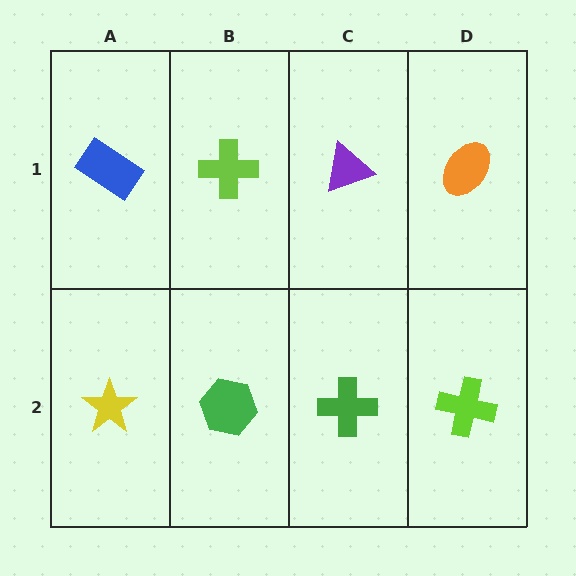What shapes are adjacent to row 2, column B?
A lime cross (row 1, column B), a yellow star (row 2, column A), a green cross (row 2, column C).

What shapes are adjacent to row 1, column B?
A green hexagon (row 2, column B), a blue rectangle (row 1, column A), a purple triangle (row 1, column C).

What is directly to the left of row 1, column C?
A lime cross.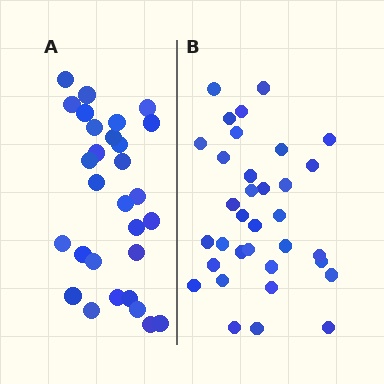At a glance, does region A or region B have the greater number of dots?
Region B (the right region) has more dots.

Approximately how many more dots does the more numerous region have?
Region B has about 5 more dots than region A.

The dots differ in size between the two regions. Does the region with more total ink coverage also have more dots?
No. Region A has more total ink coverage because its dots are larger, but region B actually contains more individual dots. Total area can be misleading — the number of items is what matters here.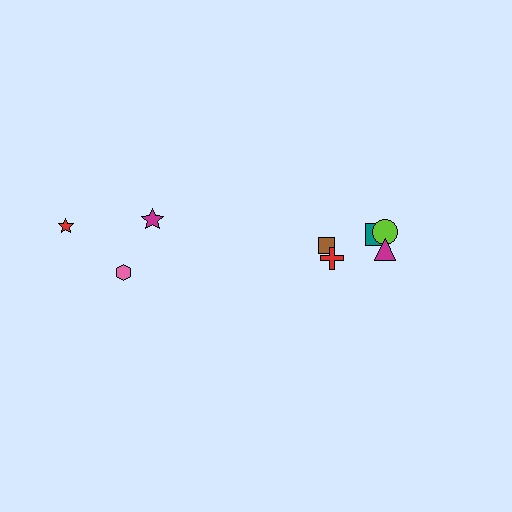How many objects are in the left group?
There are 3 objects.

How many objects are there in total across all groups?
There are 8 objects.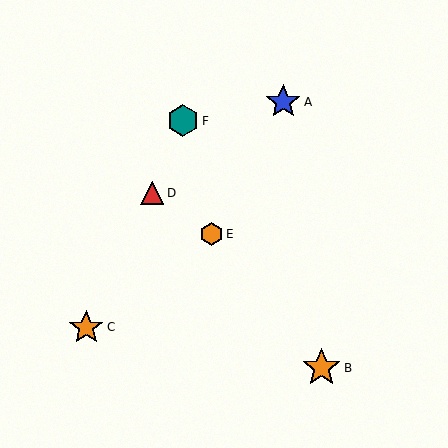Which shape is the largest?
The orange star (labeled B) is the largest.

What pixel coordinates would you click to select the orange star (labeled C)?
Click at (86, 327) to select the orange star C.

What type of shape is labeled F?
Shape F is a teal hexagon.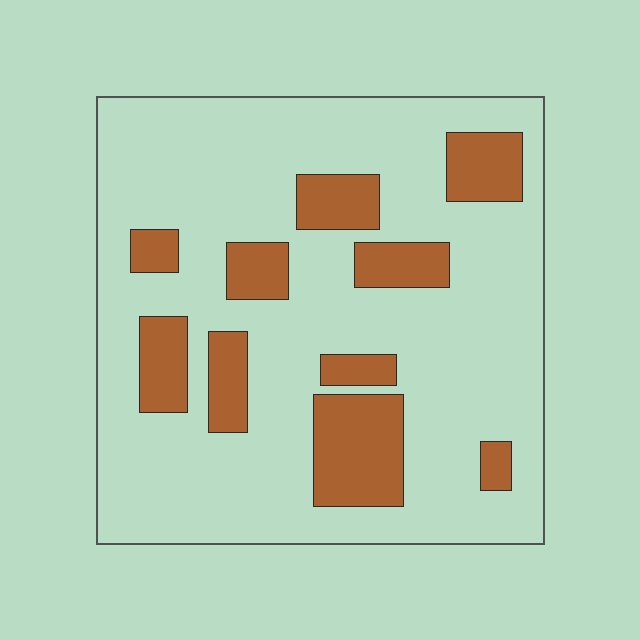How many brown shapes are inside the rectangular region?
10.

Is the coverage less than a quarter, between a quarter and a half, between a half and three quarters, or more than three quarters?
Less than a quarter.